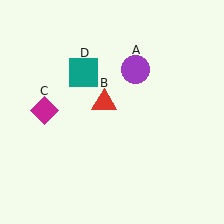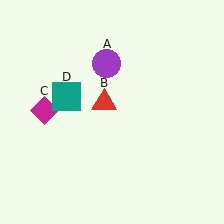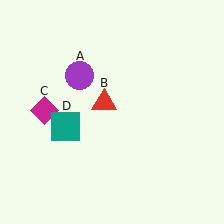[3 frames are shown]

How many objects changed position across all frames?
2 objects changed position: purple circle (object A), teal square (object D).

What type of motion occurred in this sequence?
The purple circle (object A), teal square (object D) rotated counterclockwise around the center of the scene.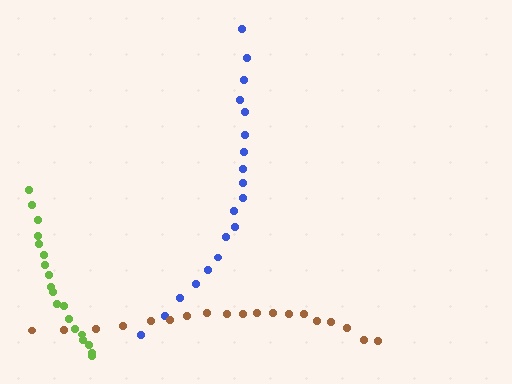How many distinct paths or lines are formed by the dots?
There are 3 distinct paths.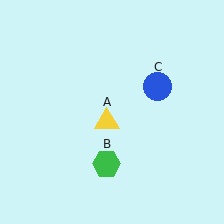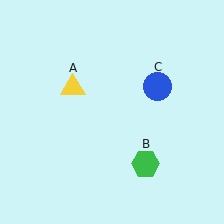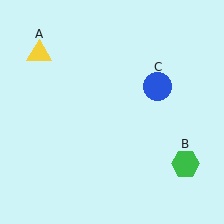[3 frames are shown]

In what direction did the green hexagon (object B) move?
The green hexagon (object B) moved right.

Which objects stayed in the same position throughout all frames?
Blue circle (object C) remained stationary.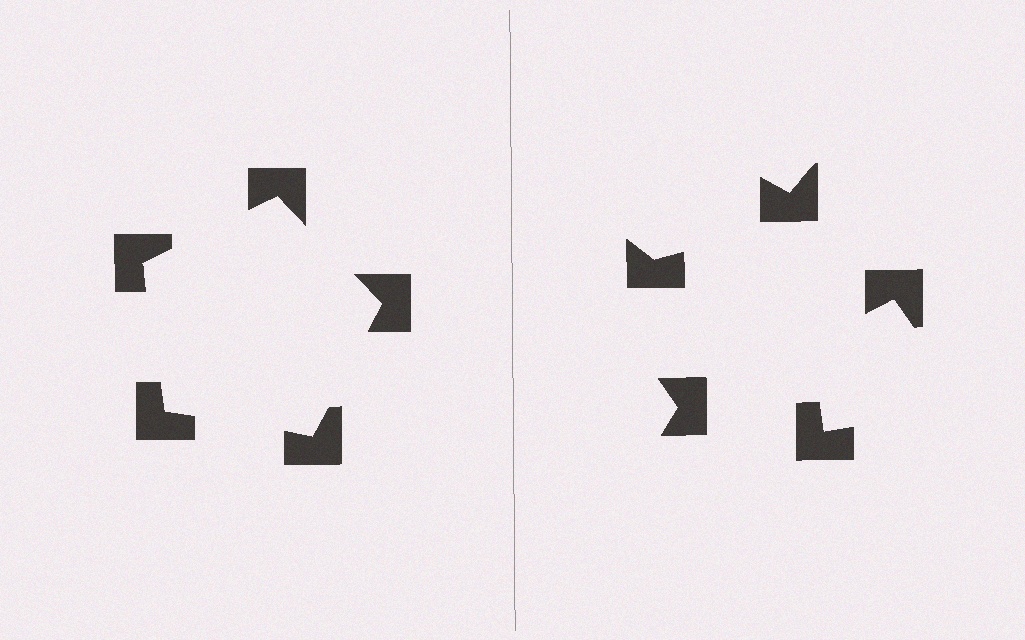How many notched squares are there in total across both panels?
10 — 5 on each side.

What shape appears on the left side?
An illusory pentagon.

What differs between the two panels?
The notched squares are positioned identically on both sides; only the wedge orientations differ. On the left they align to a pentagon; on the right they are misaligned.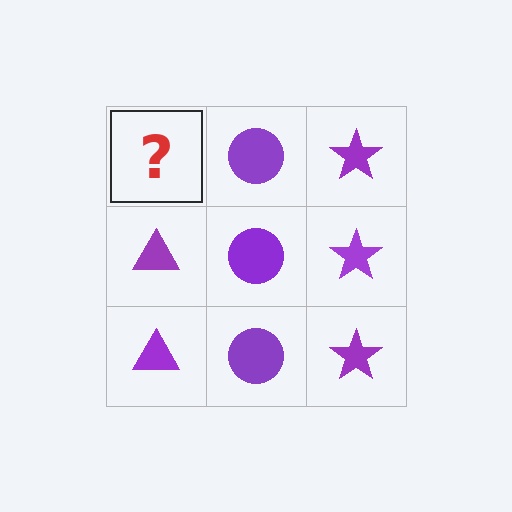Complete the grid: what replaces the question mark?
The question mark should be replaced with a purple triangle.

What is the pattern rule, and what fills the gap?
The rule is that each column has a consistent shape. The gap should be filled with a purple triangle.